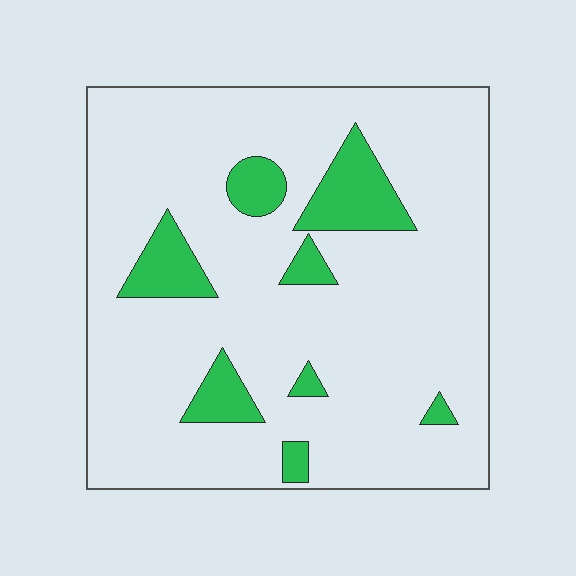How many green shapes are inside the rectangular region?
8.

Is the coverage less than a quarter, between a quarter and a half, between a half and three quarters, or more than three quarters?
Less than a quarter.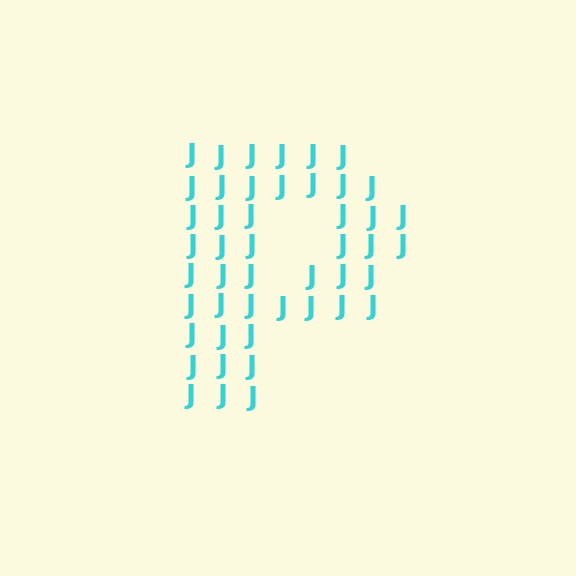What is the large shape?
The large shape is the letter P.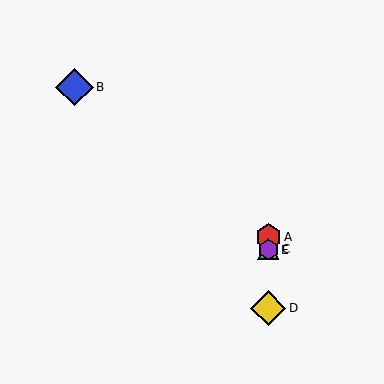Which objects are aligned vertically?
Objects A, C, D, E are aligned vertically.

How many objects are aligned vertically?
4 objects (A, C, D, E) are aligned vertically.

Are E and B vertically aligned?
No, E is at x≈268 and B is at x≈75.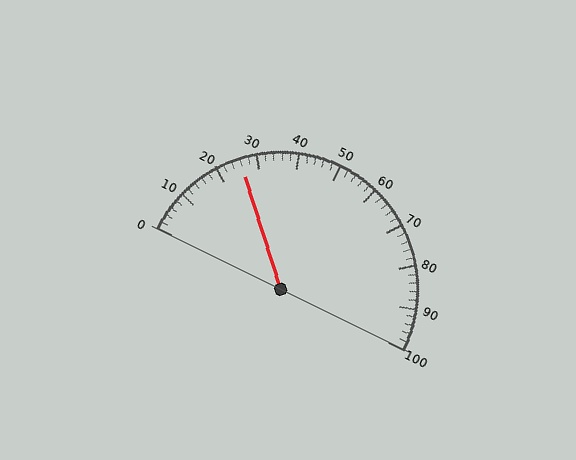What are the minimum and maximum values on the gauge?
The gauge ranges from 0 to 100.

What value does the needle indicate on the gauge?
The needle indicates approximately 26.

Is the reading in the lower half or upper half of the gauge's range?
The reading is in the lower half of the range (0 to 100).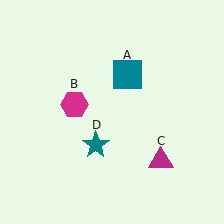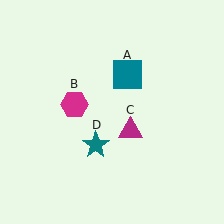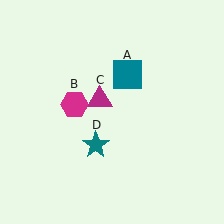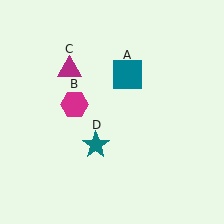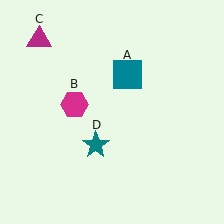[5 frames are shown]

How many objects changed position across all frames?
1 object changed position: magenta triangle (object C).